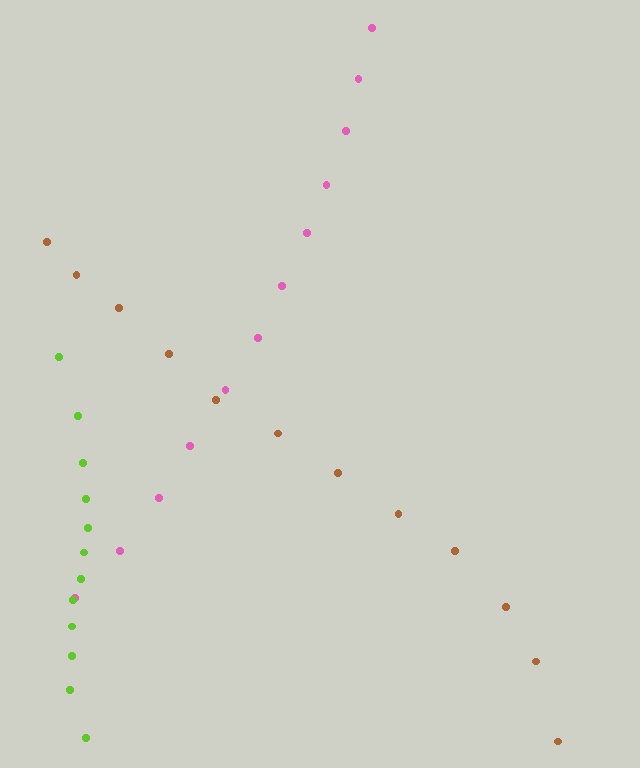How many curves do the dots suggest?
There are 3 distinct paths.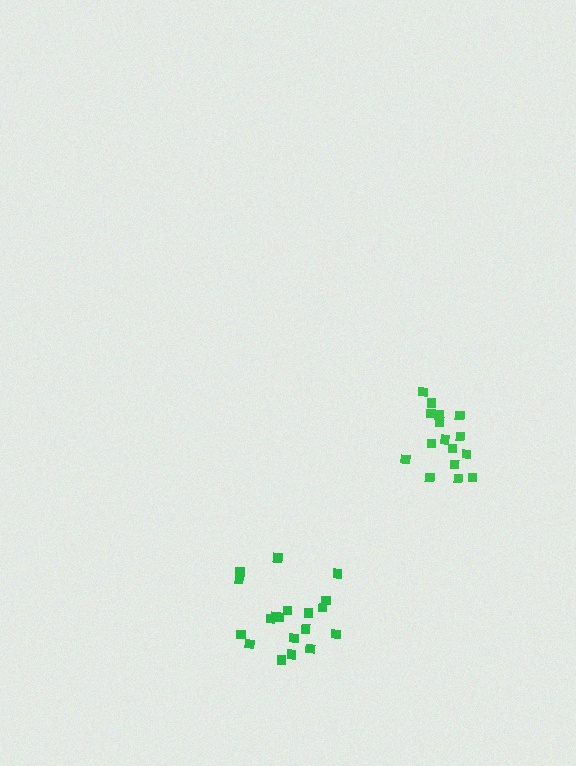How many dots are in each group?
Group 1: 16 dots, Group 2: 19 dots (35 total).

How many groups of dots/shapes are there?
There are 2 groups.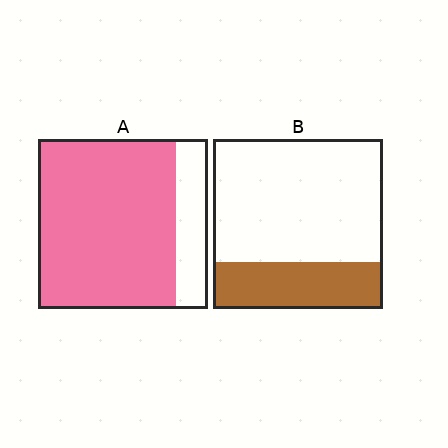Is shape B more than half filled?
No.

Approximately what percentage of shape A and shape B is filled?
A is approximately 80% and B is approximately 30%.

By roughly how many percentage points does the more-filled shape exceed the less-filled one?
By roughly 55 percentage points (A over B).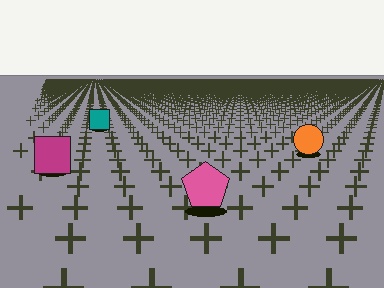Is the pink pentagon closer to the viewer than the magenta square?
Yes. The pink pentagon is closer — you can tell from the texture gradient: the ground texture is coarser near it.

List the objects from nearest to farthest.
From nearest to farthest: the pink pentagon, the magenta square, the orange circle, the teal square.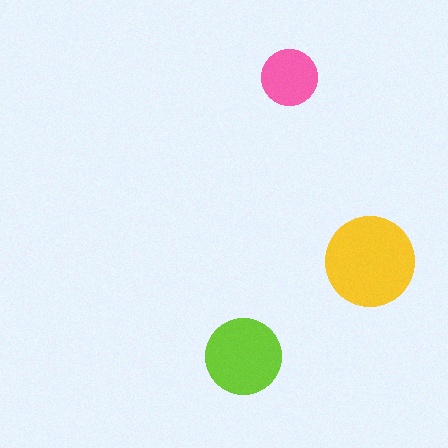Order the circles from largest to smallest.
the yellow one, the lime one, the pink one.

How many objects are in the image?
There are 3 objects in the image.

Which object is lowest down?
The lime circle is bottommost.